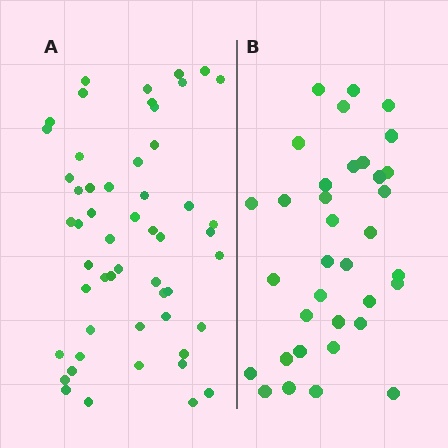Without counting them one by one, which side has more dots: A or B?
Region A (the left region) has more dots.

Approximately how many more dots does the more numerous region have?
Region A has approximately 20 more dots than region B.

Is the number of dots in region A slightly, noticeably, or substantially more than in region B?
Region A has substantially more. The ratio is roughly 1.5 to 1.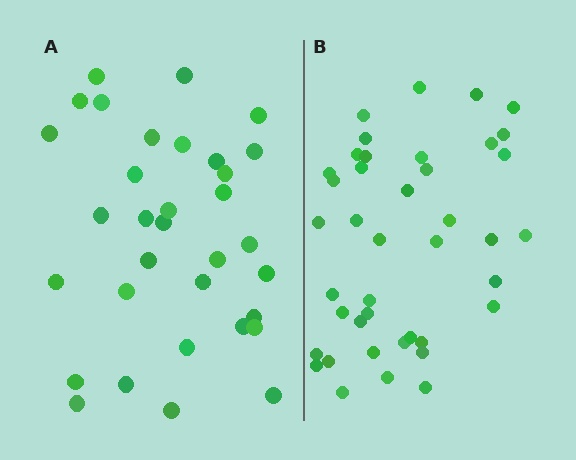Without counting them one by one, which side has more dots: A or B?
Region B (the right region) has more dots.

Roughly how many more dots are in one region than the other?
Region B has roughly 8 or so more dots than region A.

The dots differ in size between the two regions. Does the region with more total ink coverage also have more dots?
No. Region A has more total ink coverage because its dots are larger, but region B actually contains more individual dots. Total area can be misleading — the number of items is what matters here.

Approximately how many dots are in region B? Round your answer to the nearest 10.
About 40 dots. (The exact count is 41, which rounds to 40.)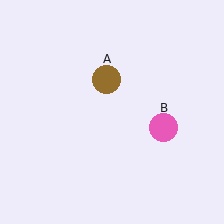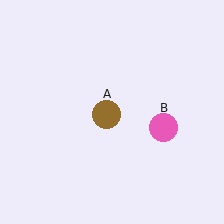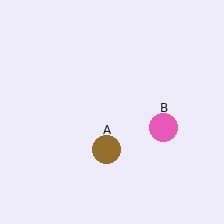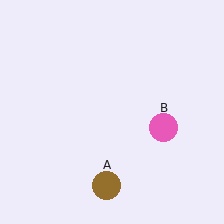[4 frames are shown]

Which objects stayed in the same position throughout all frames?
Pink circle (object B) remained stationary.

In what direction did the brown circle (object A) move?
The brown circle (object A) moved down.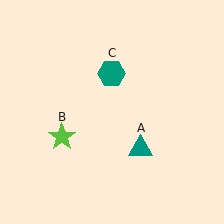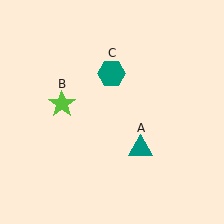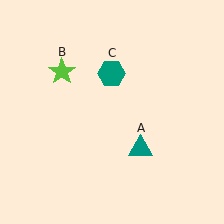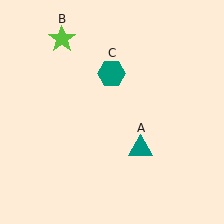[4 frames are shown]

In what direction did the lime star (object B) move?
The lime star (object B) moved up.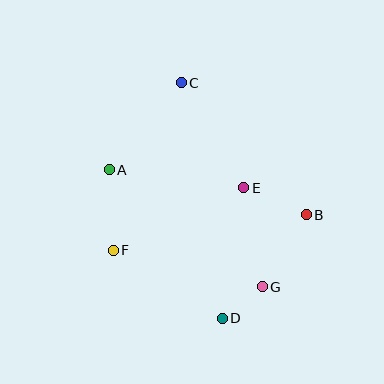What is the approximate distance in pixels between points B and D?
The distance between B and D is approximately 133 pixels.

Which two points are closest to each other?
Points D and G are closest to each other.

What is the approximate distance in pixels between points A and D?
The distance between A and D is approximately 186 pixels.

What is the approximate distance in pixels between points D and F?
The distance between D and F is approximately 129 pixels.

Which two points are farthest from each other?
Points C and D are farthest from each other.